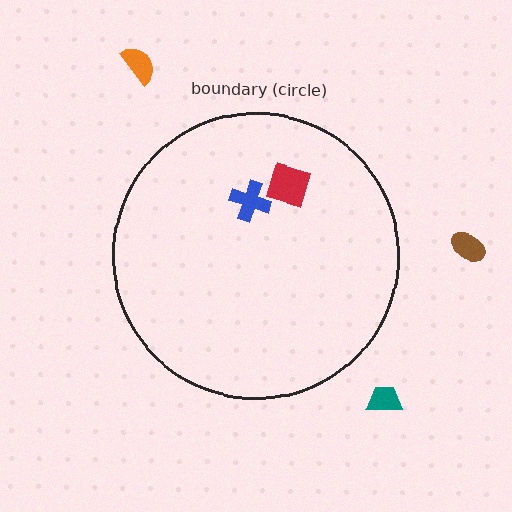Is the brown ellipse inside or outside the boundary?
Outside.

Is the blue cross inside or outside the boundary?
Inside.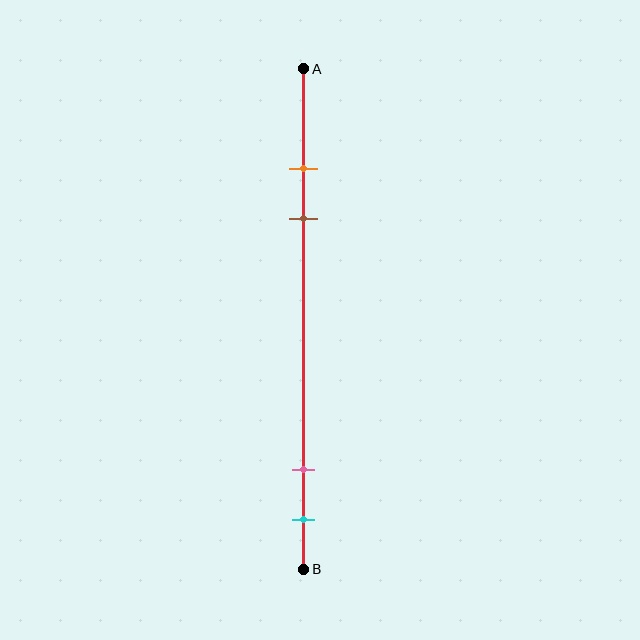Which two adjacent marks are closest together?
The orange and brown marks are the closest adjacent pair.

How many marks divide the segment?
There are 4 marks dividing the segment.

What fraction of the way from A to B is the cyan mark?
The cyan mark is approximately 90% (0.9) of the way from A to B.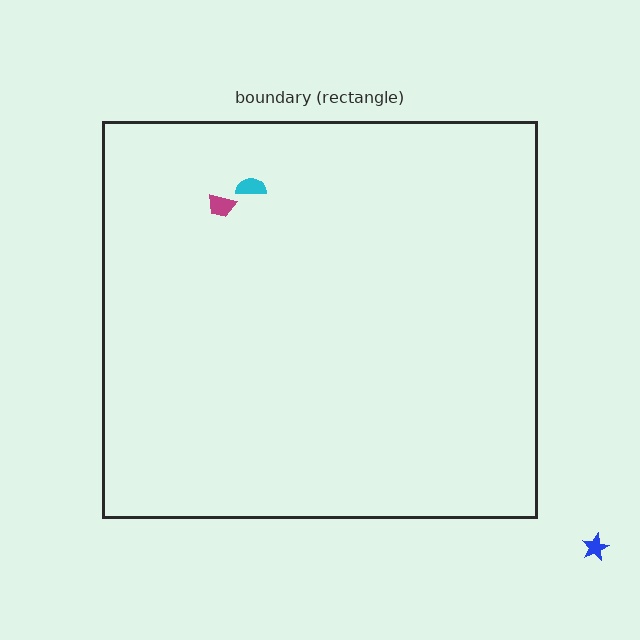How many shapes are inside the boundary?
2 inside, 1 outside.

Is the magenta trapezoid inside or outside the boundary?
Inside.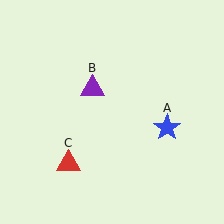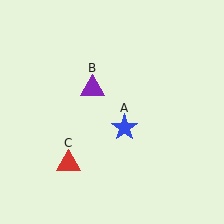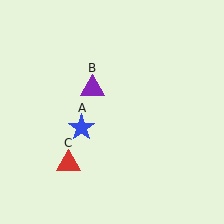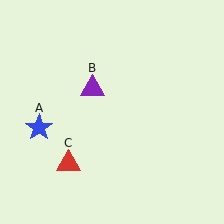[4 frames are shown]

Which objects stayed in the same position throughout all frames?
Purple triangle (object B) and red triangle (object C) remained stationary.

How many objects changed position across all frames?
1 object changed position: blue star (object A).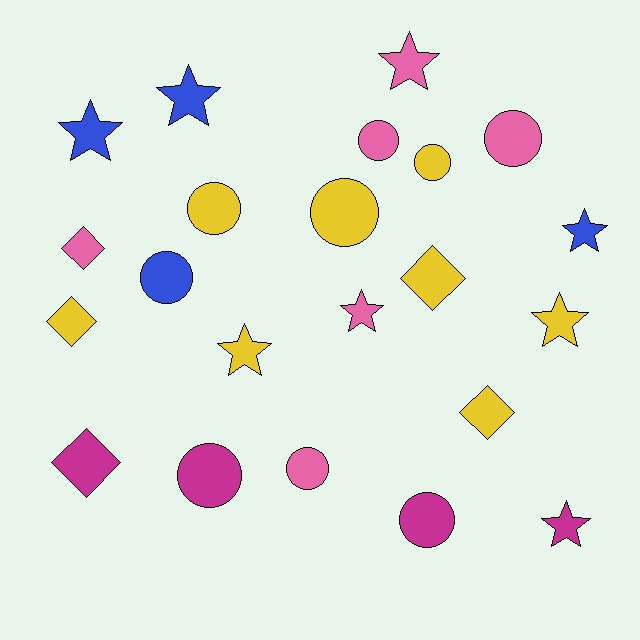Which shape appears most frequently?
Circle, with 9 objects.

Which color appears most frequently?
Yellow, with 8 objects.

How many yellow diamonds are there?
There are 3 yellow diamonds.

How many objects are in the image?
There are 22 objects.